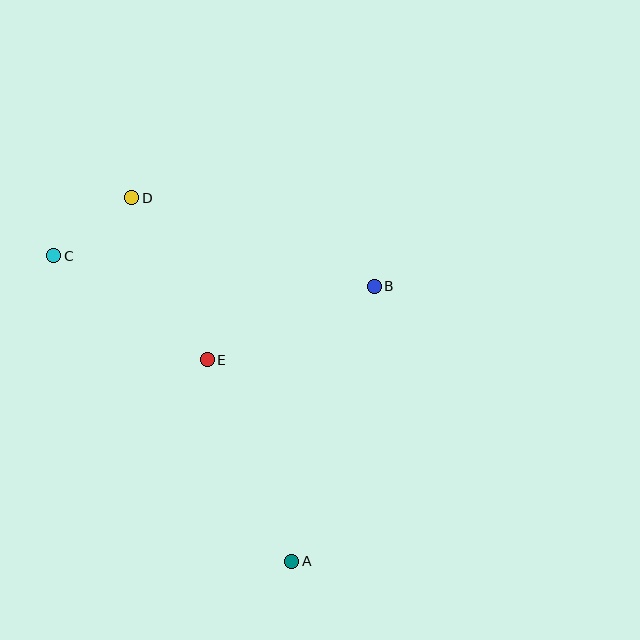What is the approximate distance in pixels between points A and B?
The distance between A and B is approximately 287 pixels.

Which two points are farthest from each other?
Points A and D are farthest from each other.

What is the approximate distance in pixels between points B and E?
The distance between B and E is approximately 183 pixels.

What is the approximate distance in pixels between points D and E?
The distance between D and E is approximately 179 pixels.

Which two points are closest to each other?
Points C and D are closest to each other.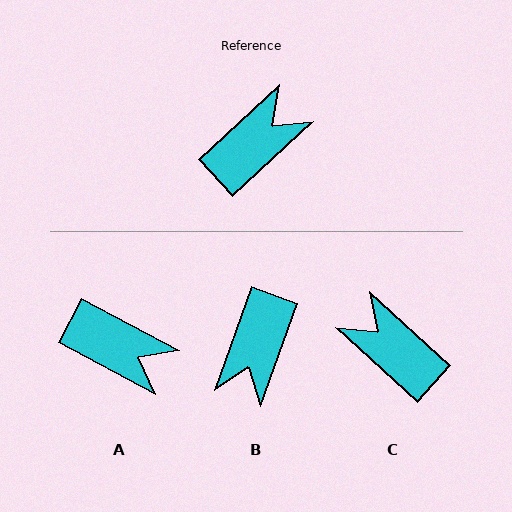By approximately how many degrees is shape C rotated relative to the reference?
Approximately 95 degrees counter-clockwise.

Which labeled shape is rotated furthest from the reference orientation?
B, about 152 degrees away.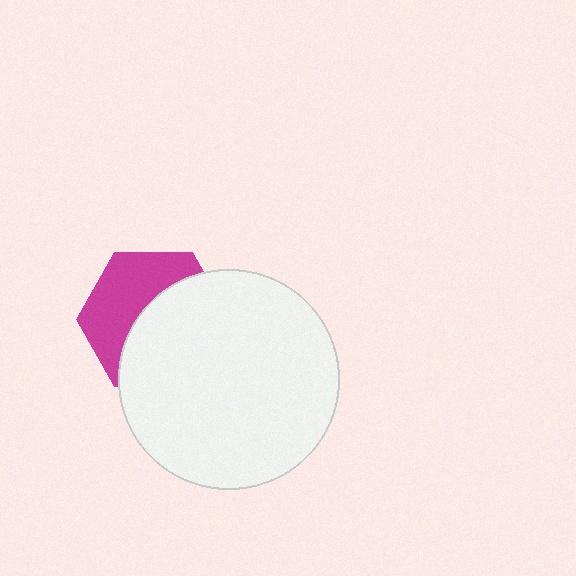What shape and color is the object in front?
The object in front is a white circle.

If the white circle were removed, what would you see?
You would see the complete magenta hexagon.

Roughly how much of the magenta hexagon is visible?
A small part of it is visible (roughly 45%).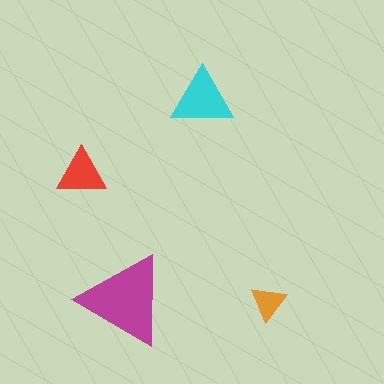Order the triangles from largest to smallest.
the magenta one, the cyan one, the red one, the orange one.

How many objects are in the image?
There are 4 objects in the image.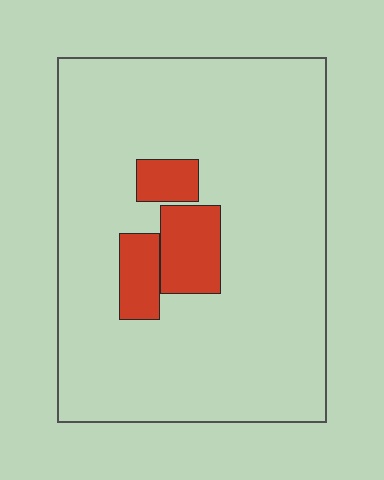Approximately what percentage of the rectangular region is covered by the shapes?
Approximately 10%.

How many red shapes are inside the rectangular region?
3.